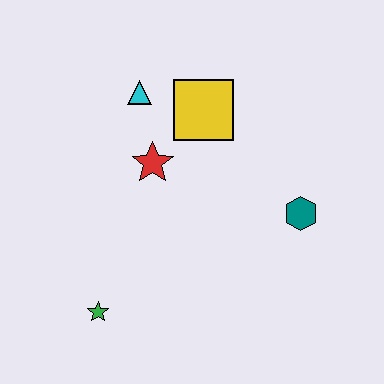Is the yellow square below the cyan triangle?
Yes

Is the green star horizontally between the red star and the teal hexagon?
No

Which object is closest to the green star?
The red star is closest to the green star.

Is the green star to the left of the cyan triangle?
Yes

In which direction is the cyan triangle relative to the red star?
The cyan triangle is above the red star.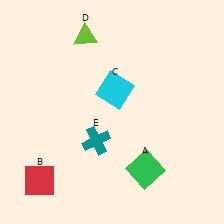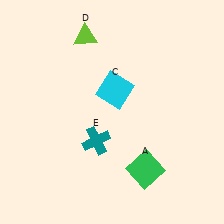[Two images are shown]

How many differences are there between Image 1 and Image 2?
There is 1 difference between the two images.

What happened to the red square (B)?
The red square (B) was removed in Image 2. It was in the bottom-left area of Image 1.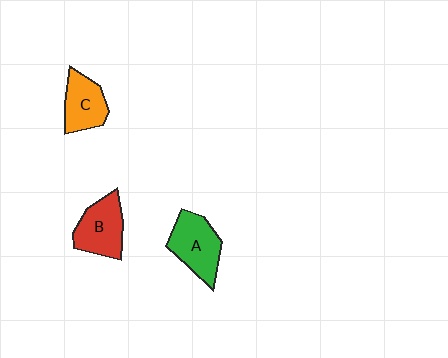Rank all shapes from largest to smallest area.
From largest to smallest: A (green), B (red), C (orange).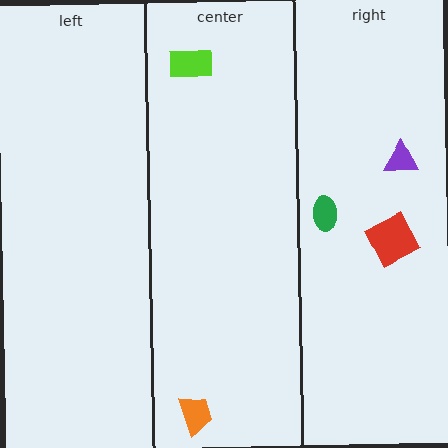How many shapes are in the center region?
2.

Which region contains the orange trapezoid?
The center region.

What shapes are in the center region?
The orange trapezoid, the lime rectangle.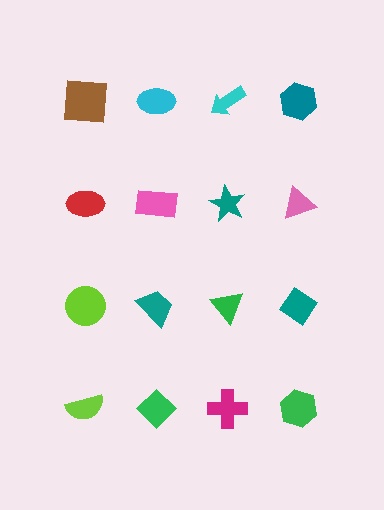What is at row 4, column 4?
A green hexagon.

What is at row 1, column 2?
A cyan ellipse.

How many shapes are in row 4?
4 shapes.